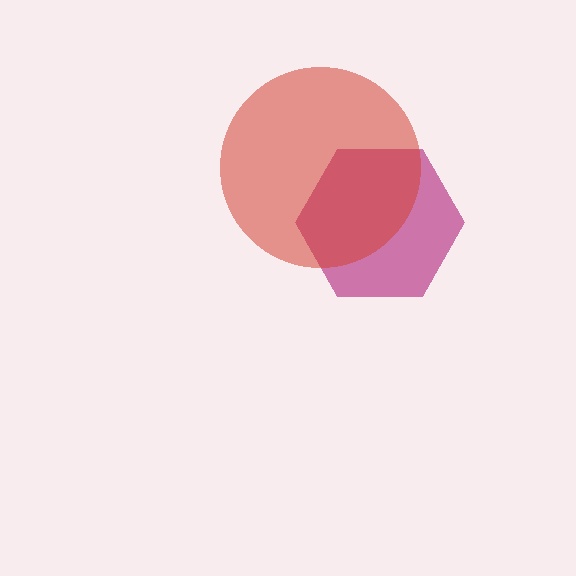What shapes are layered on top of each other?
The layered shapes are: a magenta hexagon, a red circle.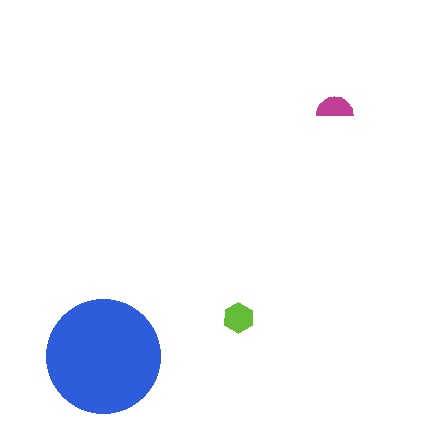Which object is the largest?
The blue circle.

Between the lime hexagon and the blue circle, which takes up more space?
The blue circle.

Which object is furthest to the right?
The magenta semicircle is rightmost.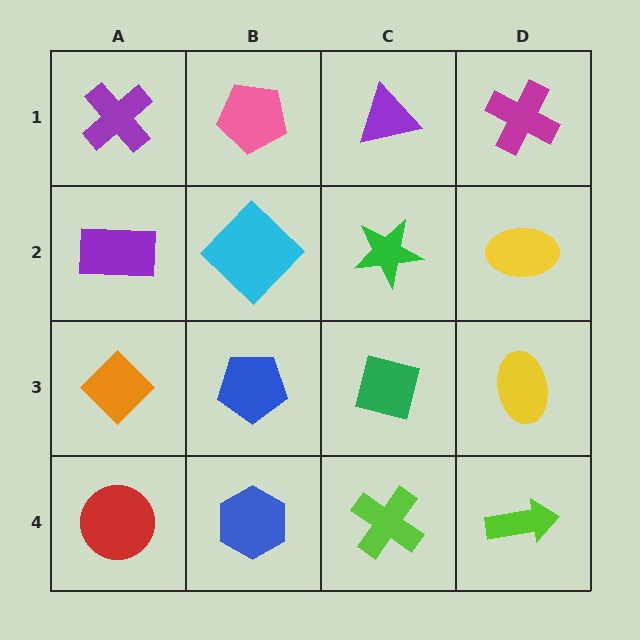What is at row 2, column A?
A purple rectangle.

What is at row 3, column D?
A yellow ellipse.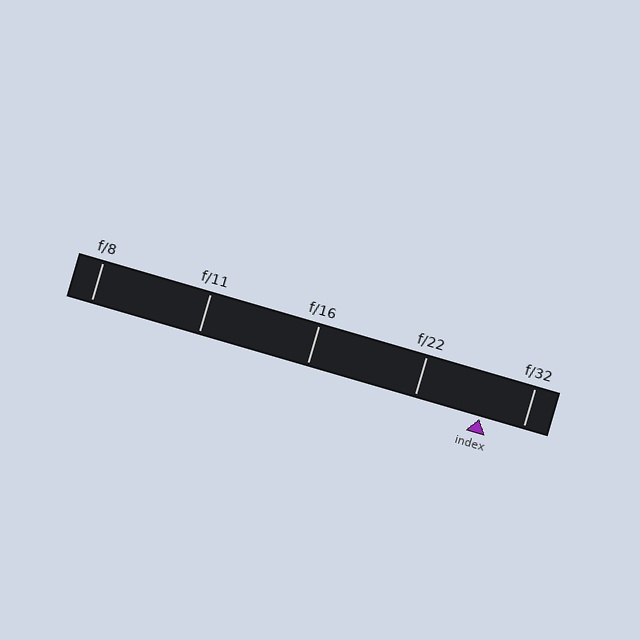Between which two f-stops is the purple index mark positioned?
The index mark is between f/22 and f/32.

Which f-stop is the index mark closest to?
The index mark is closest to f/32.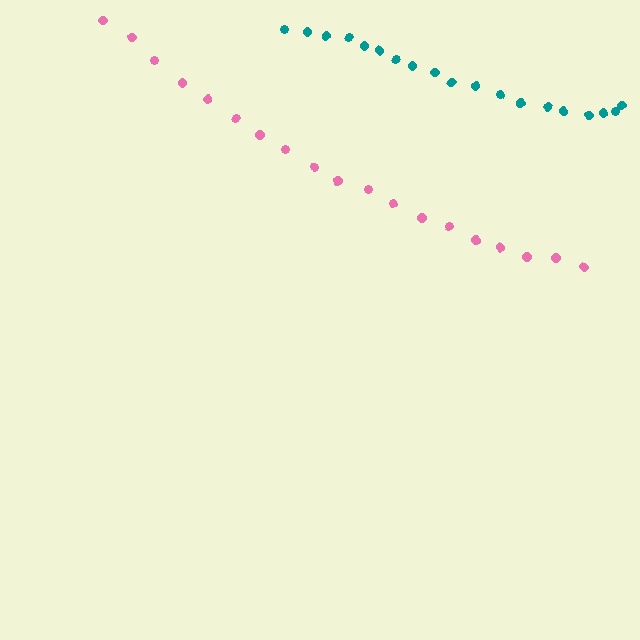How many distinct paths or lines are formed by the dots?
There are 2 distinct paths.